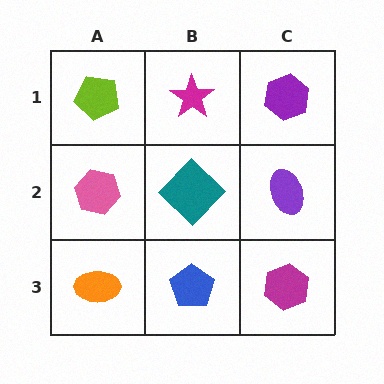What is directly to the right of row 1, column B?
A purple hexagon.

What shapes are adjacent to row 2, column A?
A lime pentagon (row 1, column A), an orange ellipse (row 3, column A), a teal diamond (row 2, column B).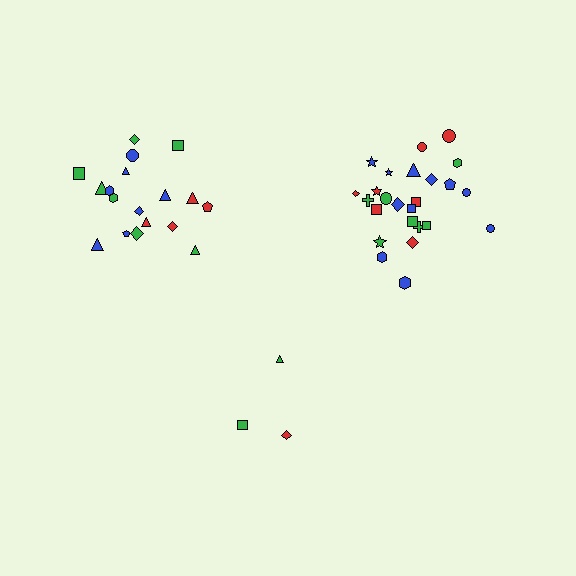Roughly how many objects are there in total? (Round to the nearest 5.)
Roughly 45 objects in total.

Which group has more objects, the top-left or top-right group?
The top-right group.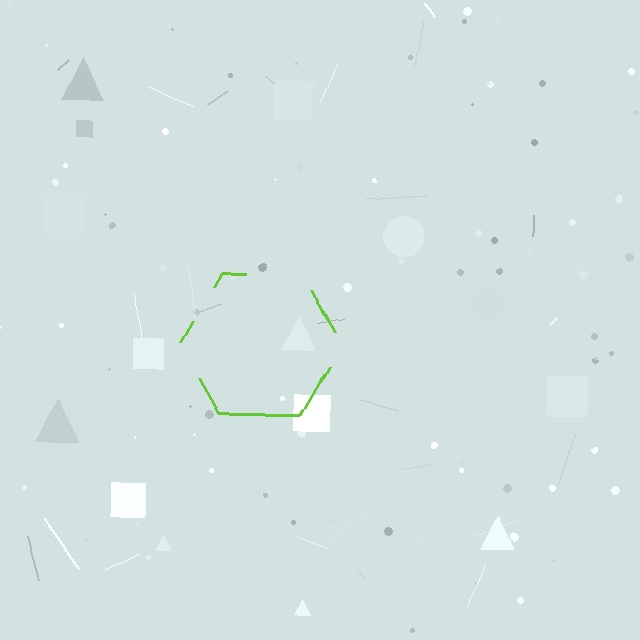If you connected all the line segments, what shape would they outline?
They would outline a hexagon.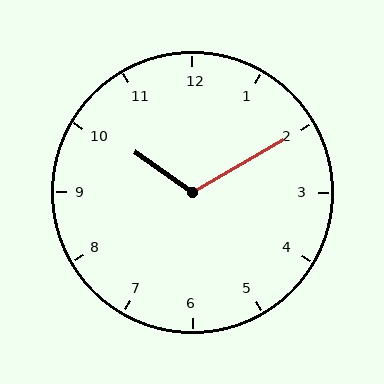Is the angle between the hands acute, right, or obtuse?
It is obtuse.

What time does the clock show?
10:10.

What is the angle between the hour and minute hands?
Approximately 115 degrees.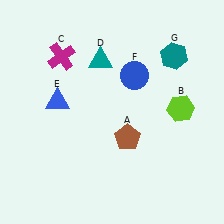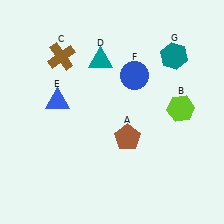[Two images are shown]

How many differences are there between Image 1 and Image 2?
There is 1 difference between the two images.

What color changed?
The cross (C) changed from magenta in Image 1 to brown in Image 2.